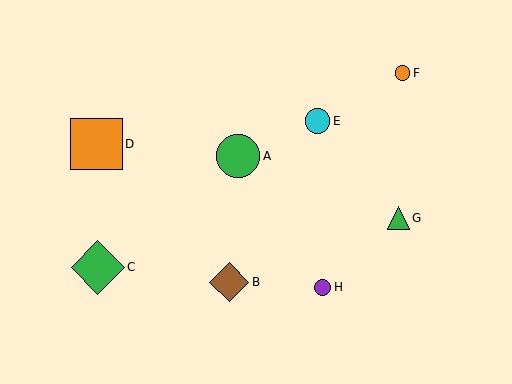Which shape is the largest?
The green diamond (labeled C) is the largest.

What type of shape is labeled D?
Shape D is an orange square.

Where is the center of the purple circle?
The center of the purple circle is at (322, 287).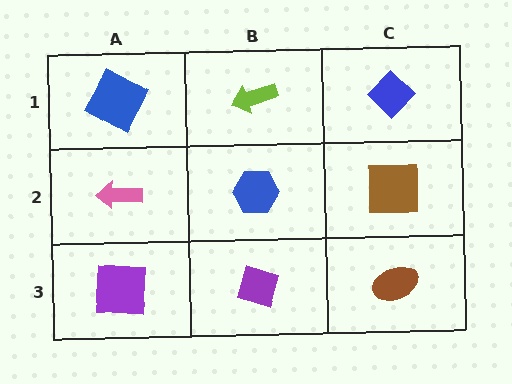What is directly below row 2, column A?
A purple square.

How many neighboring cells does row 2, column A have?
3.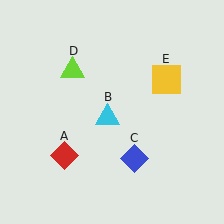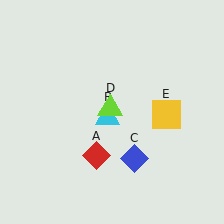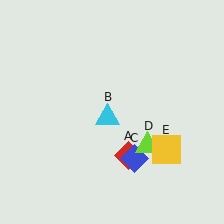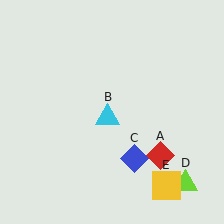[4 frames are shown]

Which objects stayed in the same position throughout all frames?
Cyan triangle (object B) and blue diamond (object C) remained stationary.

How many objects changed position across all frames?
3 objects changed position: red diamond (object A), lime triangle (object D), yellow square (object E).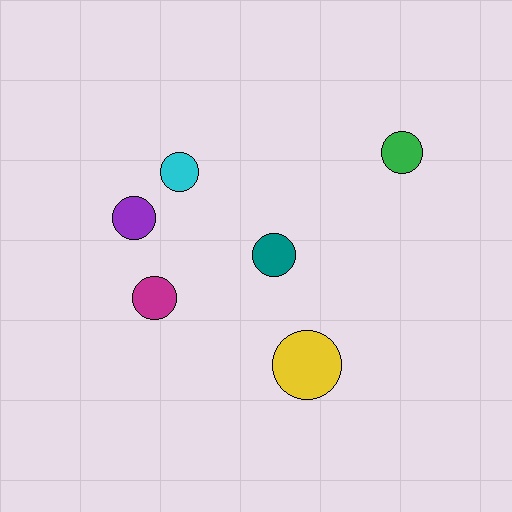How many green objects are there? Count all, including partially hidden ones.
There is 1 green object.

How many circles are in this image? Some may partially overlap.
There are 6 circles.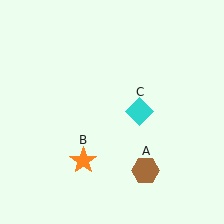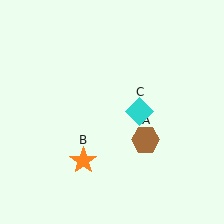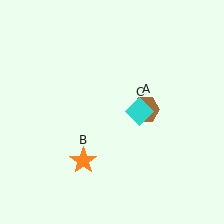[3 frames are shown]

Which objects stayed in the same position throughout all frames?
Orange star (object B) and cyan diamond (object C) remained stationary.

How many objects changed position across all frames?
1 object changed position: brown hexagon (object A).